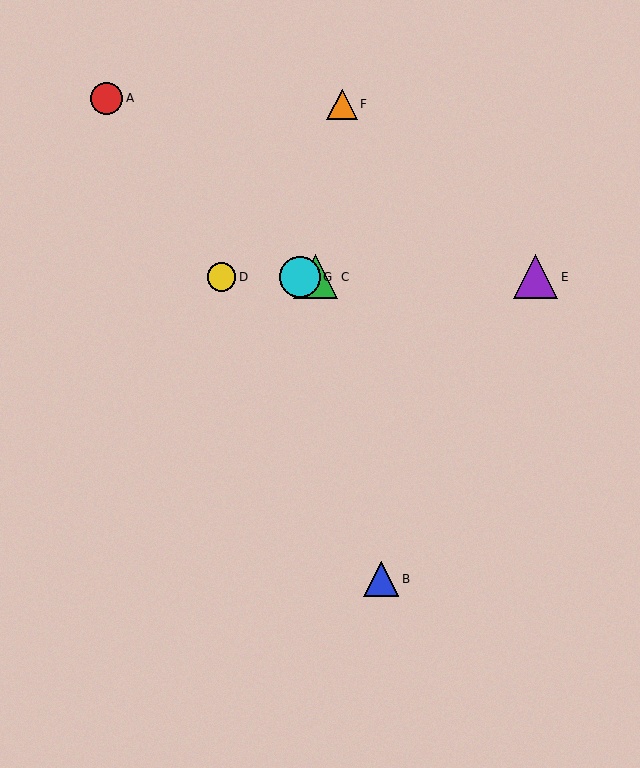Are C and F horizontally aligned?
No, C is at y≈277 and F is at y≈104.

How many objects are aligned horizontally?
4 objects (C, D, E, G) are aligned horizontally.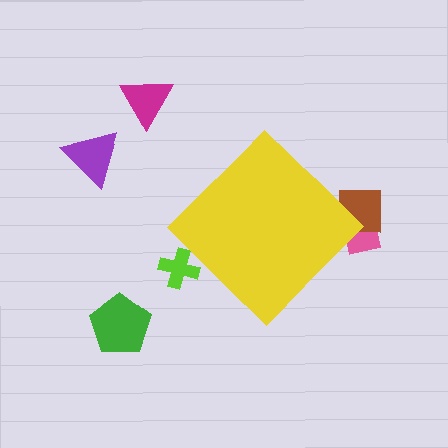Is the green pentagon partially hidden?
No, the green pentagon is fully visible.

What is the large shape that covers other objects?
A yellow diamond.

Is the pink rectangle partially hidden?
Yes, the pink rectangle is partially hidden behind the yellow diamond.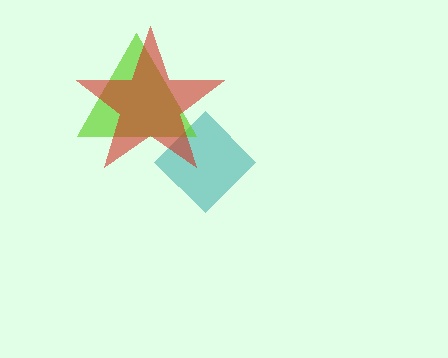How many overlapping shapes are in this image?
There are 3 overlapping shapes in the image.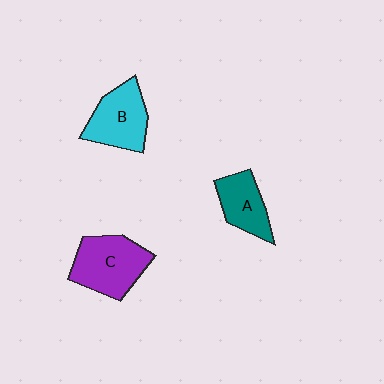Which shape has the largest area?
Shape C (purple).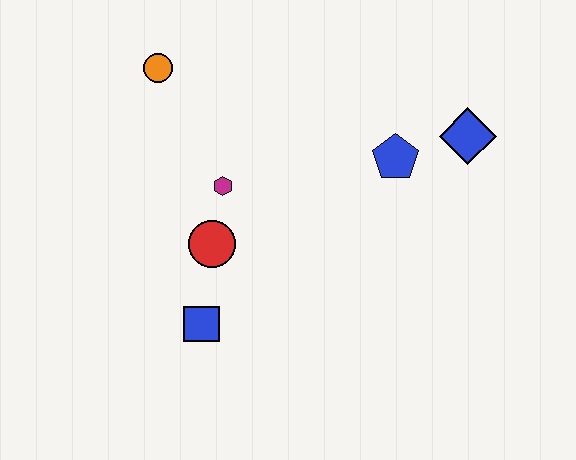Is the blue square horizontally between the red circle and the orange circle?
Yes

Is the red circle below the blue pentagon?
Yes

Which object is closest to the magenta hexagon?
The red circle is closest to the magenta hexagon.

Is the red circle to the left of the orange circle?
No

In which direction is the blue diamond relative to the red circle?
The blue diamond is to the right of the red circle.